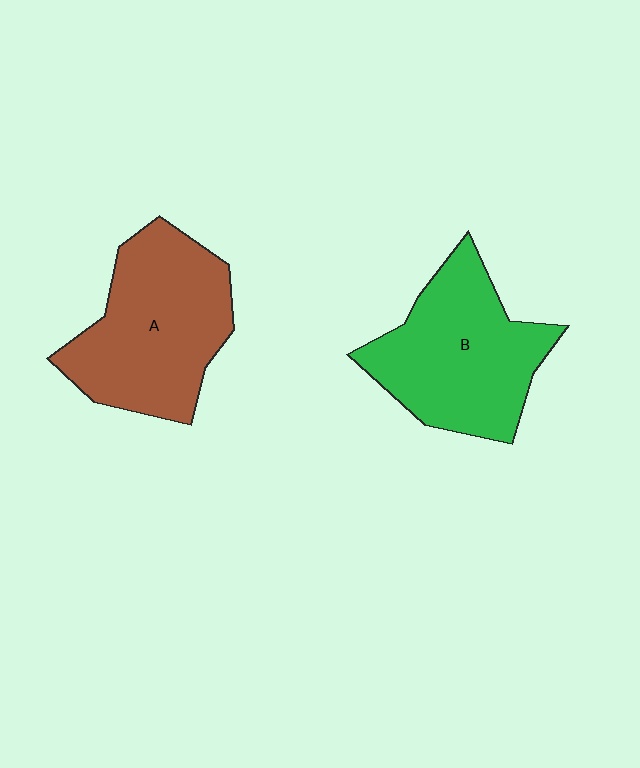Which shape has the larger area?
Shape A (brown).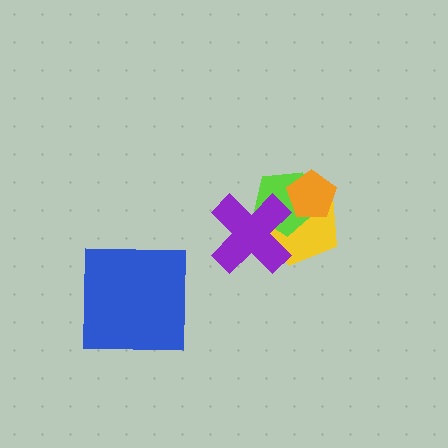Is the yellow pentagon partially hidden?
Yes, it is partially covered by another shape.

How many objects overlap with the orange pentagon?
2 objects overlap with the orange pentagon.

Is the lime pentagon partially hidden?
Yes, it is partially covered by another shape.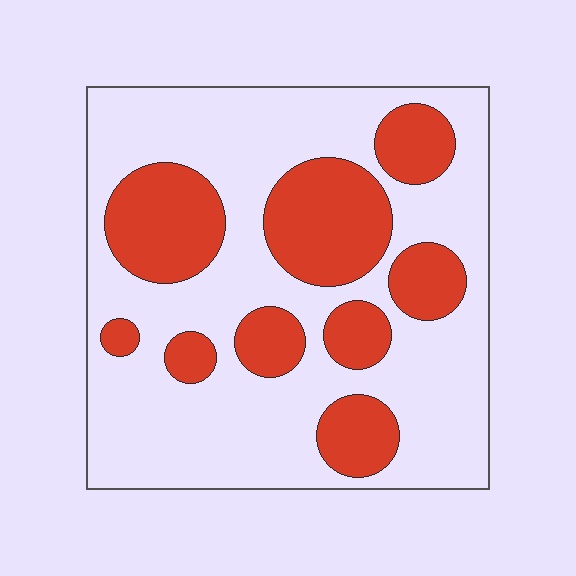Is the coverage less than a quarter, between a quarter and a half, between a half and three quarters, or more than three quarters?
Between a quarter and a half.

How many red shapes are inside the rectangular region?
9.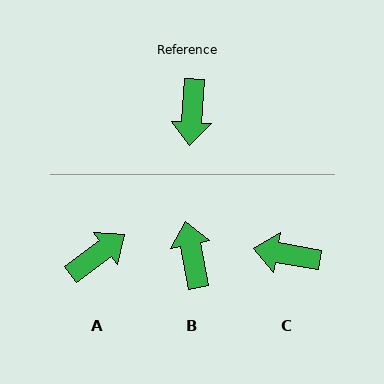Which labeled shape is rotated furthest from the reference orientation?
B, about 165 degrees away.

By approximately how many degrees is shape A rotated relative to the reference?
Approximately 131 degrees counter-clockwise.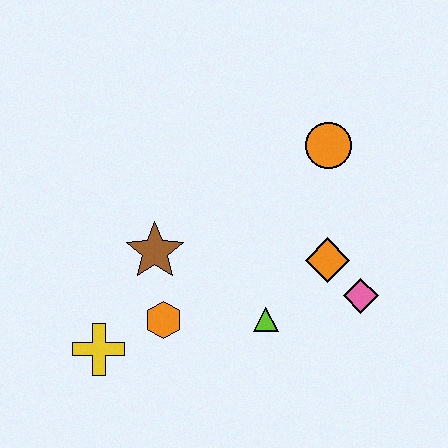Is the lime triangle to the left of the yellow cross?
No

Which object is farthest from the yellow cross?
The orange circle is farthest from the yellow cross.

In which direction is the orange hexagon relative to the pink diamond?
The orange hexagon is to the left of the pink diamond.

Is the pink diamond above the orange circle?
No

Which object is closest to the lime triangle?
The orange diamond is closest to the lime triangle.